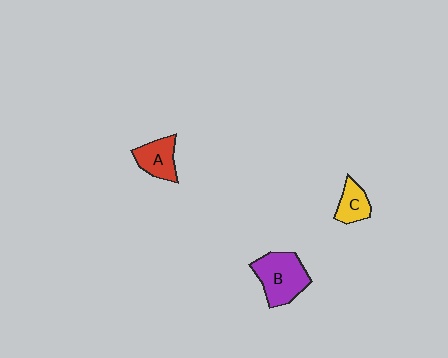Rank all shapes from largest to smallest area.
From largest to smallest: B (purple), A (red), C (yellow).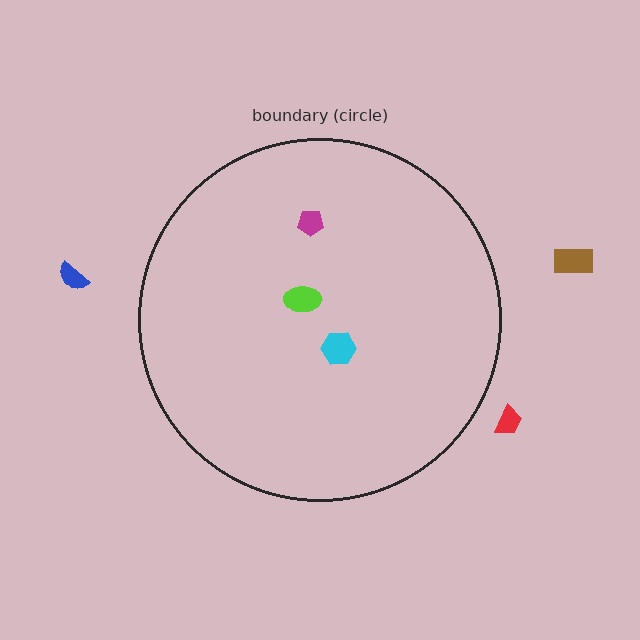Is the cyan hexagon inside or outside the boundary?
Inside.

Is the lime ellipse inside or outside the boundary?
Inside.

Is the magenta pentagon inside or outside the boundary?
Inside.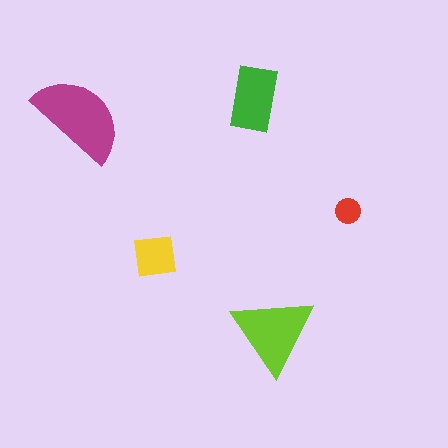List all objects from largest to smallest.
The magenta semicircle, the lime triangle, the green rectangle, the yellow square, the red circle.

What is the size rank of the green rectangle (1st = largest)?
3rd.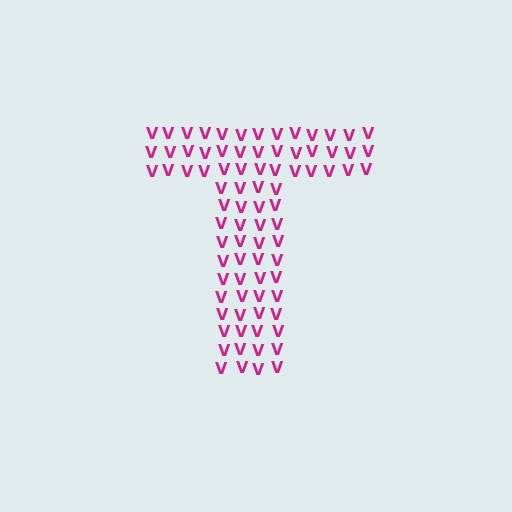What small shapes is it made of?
It is made of small letter V's.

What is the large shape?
The large shape is the letter T.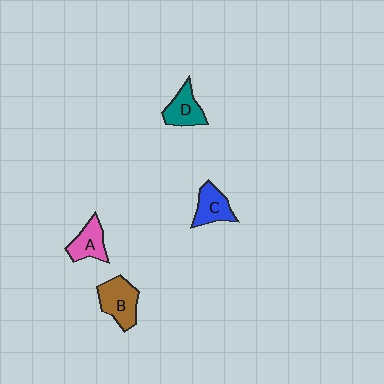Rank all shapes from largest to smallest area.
From largest to smallest: B (brown), C (blue), D (teal), A (pink).